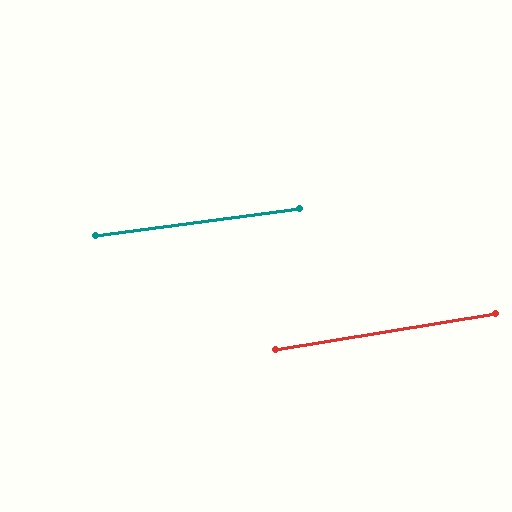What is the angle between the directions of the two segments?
Approximately 2 degrees.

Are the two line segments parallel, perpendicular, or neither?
Parallel — their directions differ by only 1.7°.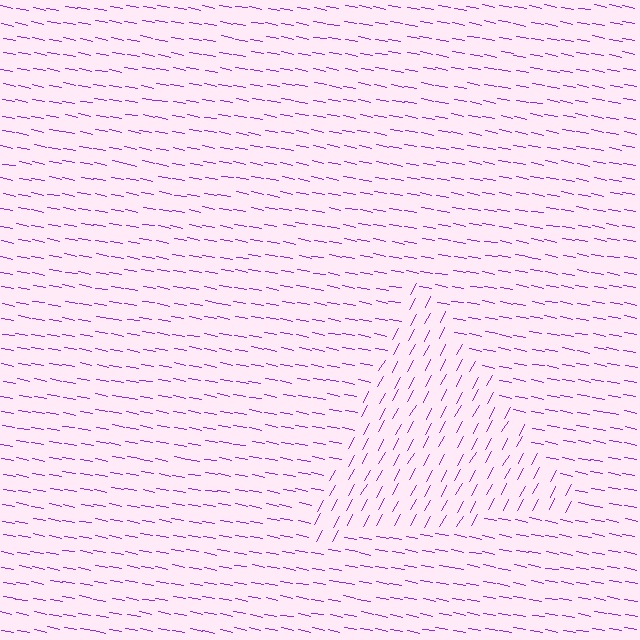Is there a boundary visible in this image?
Yes, there is a texture boundary formed by a change in line orientation.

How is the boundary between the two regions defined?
The boundary is defined purely by a change in line orientation (approximately 72 degrees difference). All lines are the same color and thickness.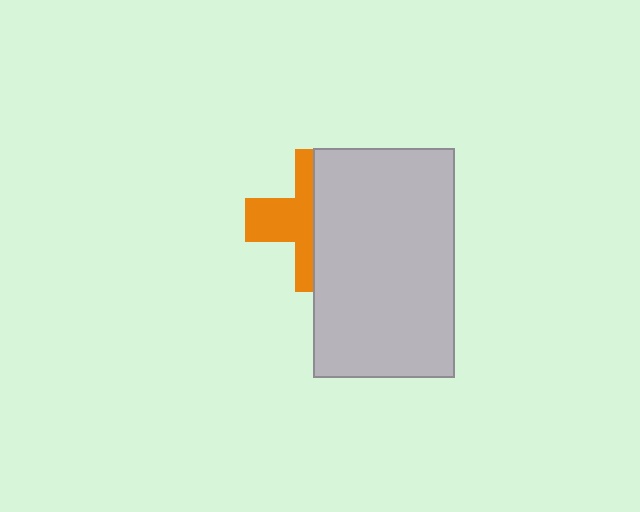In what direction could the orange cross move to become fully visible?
The orange cross could move left. That would shift it out from behind the light gray rectangle entirely.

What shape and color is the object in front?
The object in front is a light gray rectangle.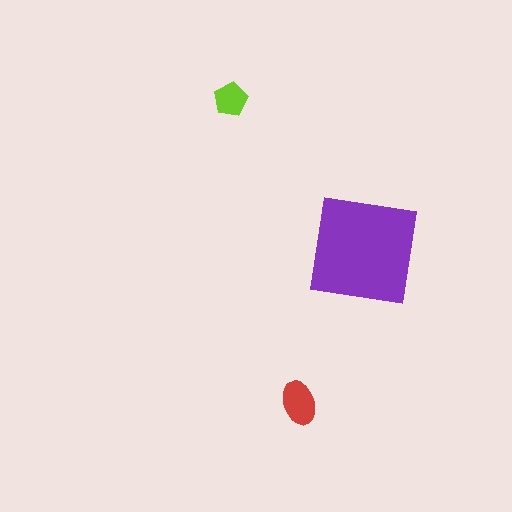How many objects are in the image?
There are 3 objects in the image.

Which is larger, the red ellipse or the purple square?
The purple square.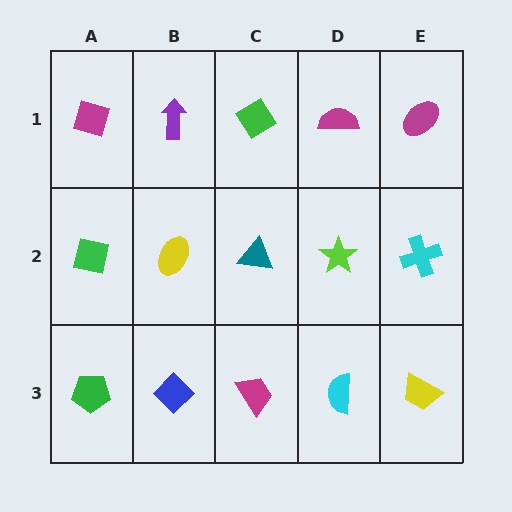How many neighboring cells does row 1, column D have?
3.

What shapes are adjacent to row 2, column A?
A magenta diamond (row 1, column A), a green pentagon (row 3, column A), a yellow ellipse (row 2, column B).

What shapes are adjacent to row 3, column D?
A lime star (row 2, column D), a magenta trapezoid (row 3, column C), a yellow trapezoid (row 3, column E).